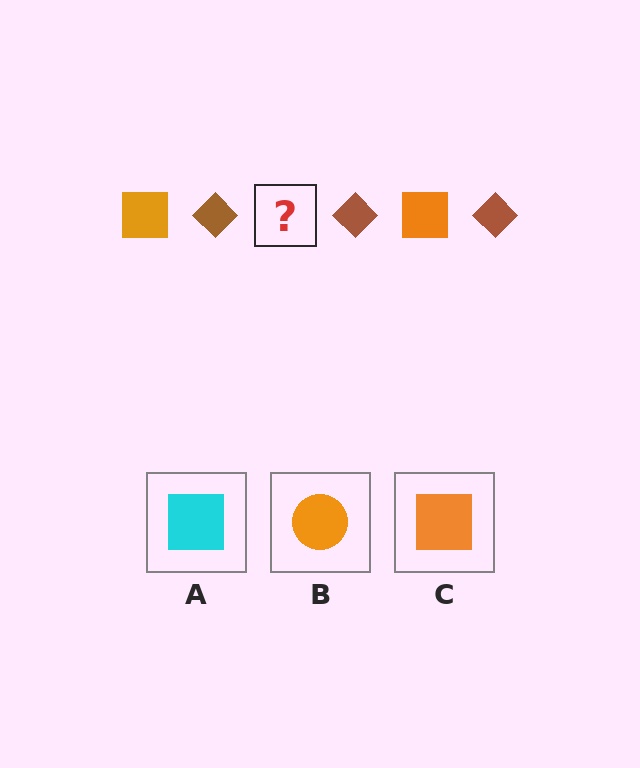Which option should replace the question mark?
Option C.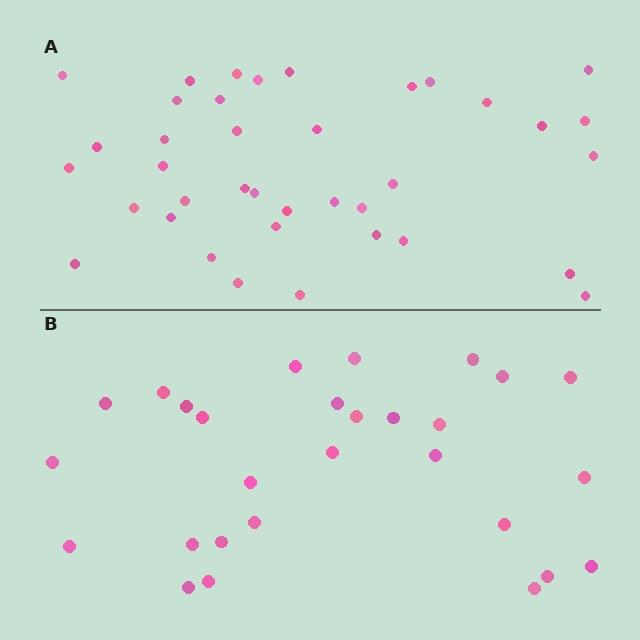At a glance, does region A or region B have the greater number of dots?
Region A (the top region) has more dots.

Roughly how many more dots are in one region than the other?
Region A has roughly 10 or so more dots than region B.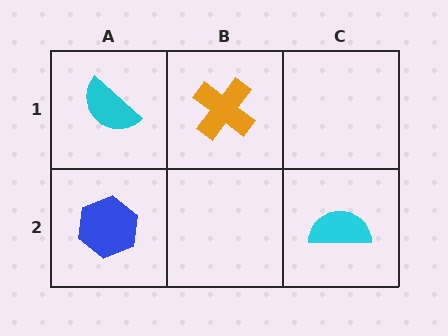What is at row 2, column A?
A blue hexagon.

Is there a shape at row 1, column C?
No, that cell is empty.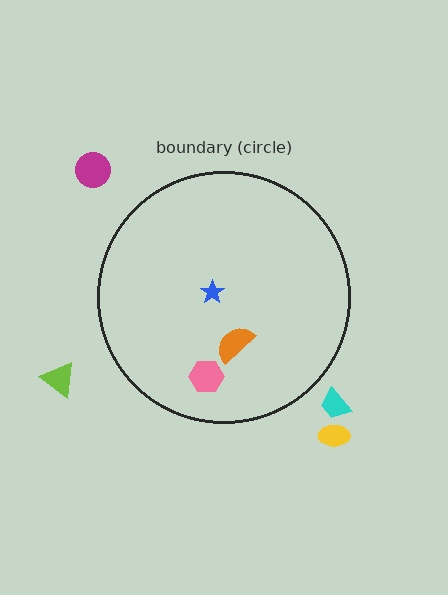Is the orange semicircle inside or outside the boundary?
Inside.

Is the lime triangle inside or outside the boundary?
Outside.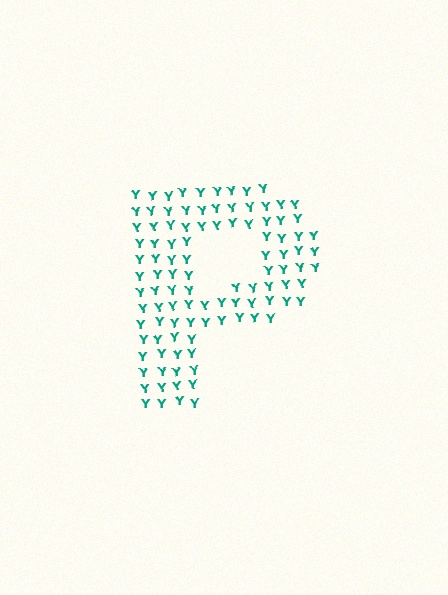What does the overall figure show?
The overall figure shows the letter P.